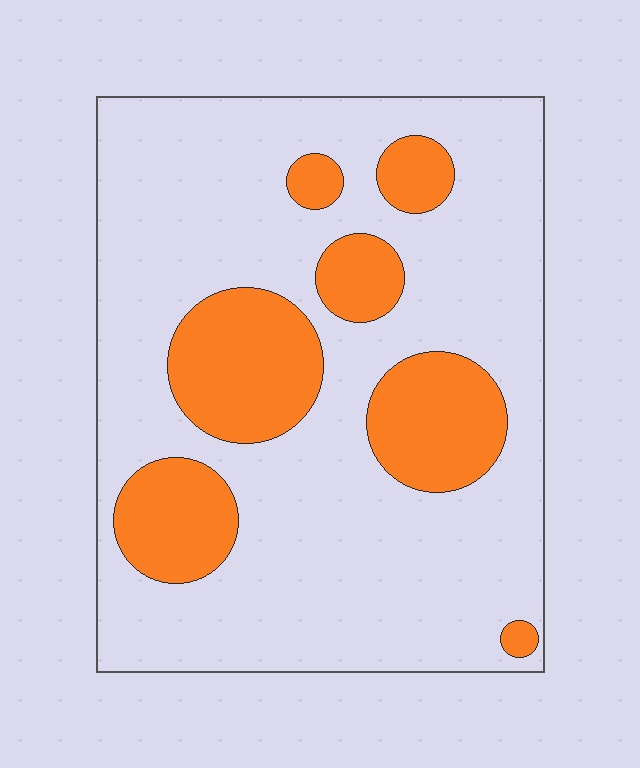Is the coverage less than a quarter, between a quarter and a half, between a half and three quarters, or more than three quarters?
Less than a quarter.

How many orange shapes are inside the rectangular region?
7.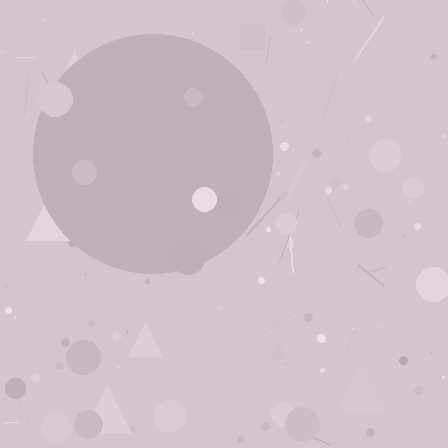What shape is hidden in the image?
A circle is hidden in the image.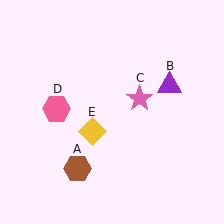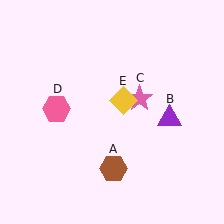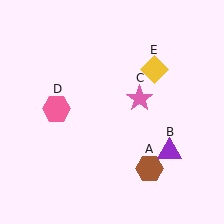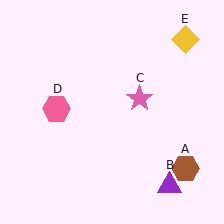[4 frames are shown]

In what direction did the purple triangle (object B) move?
The purple triangle (object B) moved down.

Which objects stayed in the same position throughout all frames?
Pink star (object C) and pink hexagon (object D) remained stationary.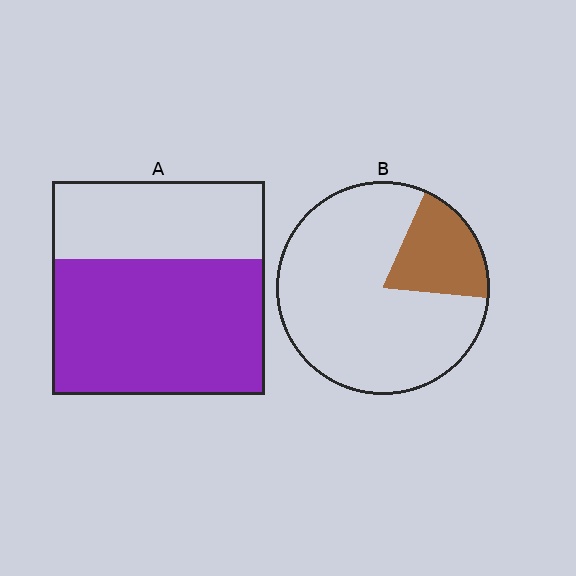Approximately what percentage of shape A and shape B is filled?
A is approximately 65% and B is approximately 20%.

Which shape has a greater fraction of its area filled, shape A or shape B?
Shape A.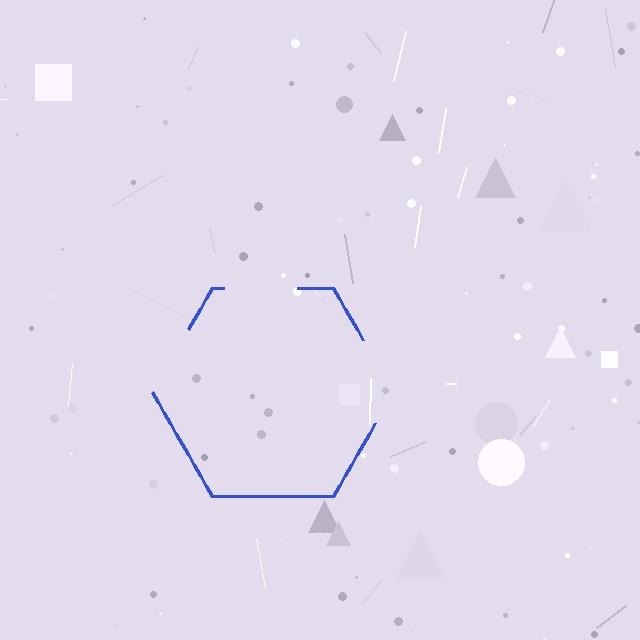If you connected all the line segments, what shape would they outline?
They would outline a hexagon.